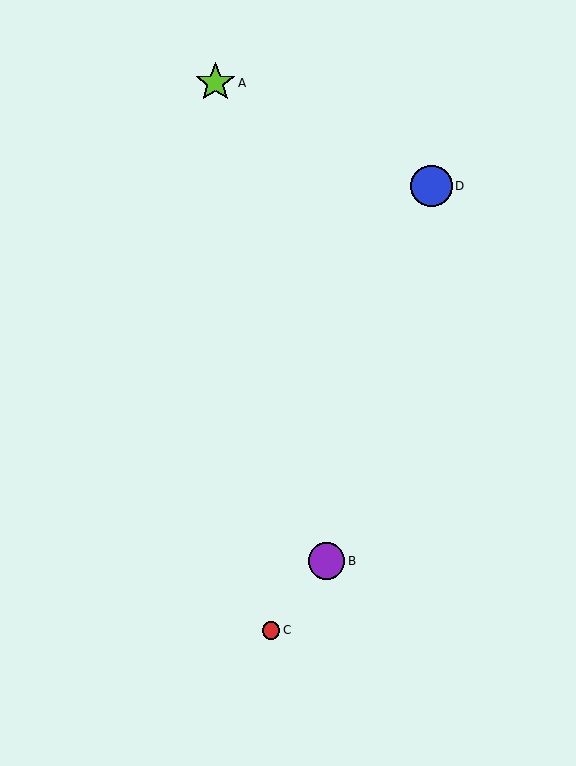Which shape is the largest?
The blue circle (labeled D) is the largest.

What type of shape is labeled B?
Shape B is a purple circle.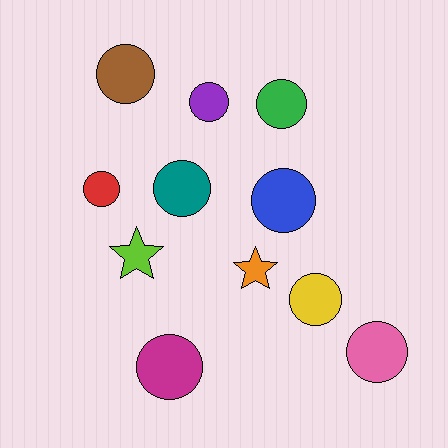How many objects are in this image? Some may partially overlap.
There are 11 objects.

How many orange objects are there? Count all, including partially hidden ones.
There is 1 orange object.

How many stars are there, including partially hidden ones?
There are 2 stars.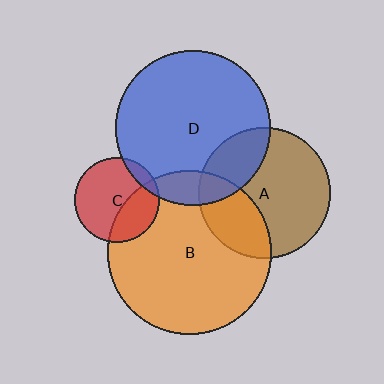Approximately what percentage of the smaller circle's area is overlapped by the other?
Approximately 25%.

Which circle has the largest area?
Circle B (orange).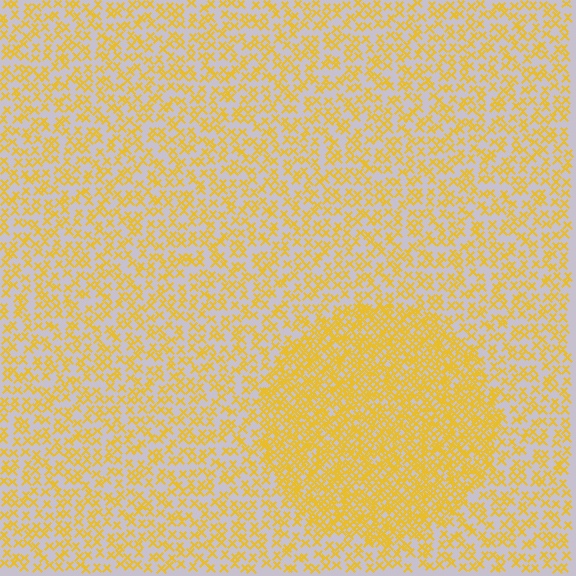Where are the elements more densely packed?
The elements are more densely packed inside the circle boundary.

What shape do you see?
I see a circle.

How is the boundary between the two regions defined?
The boundary is defined by a change in element density (approximately 2.2x ratio). All elements are the same color, size, and shape.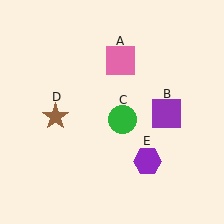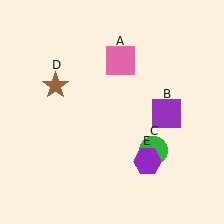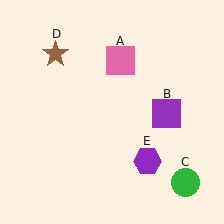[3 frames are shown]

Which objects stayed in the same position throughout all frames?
Pink square (object A) and purple square (object B) and purple hexagon (object E) remained stationary.